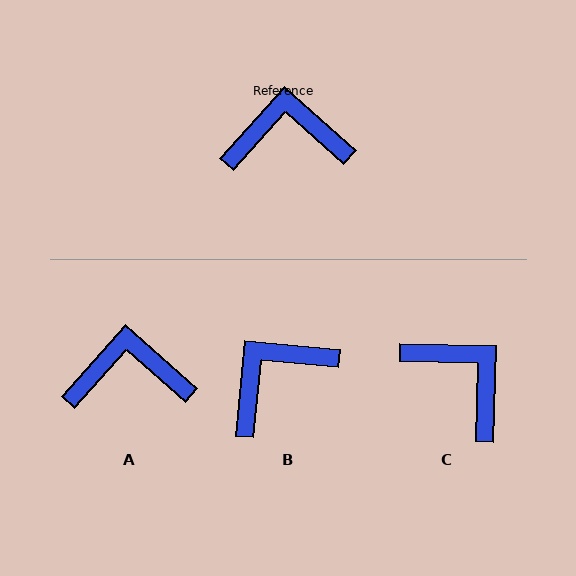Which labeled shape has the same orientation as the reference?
A.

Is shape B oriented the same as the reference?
No, it is off by about 36 degrees.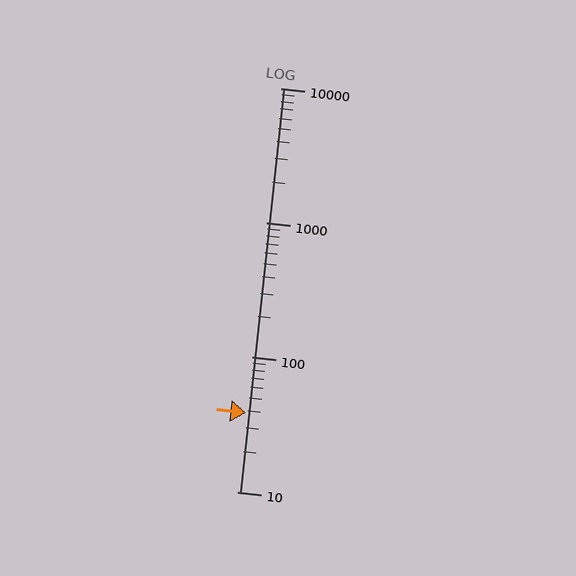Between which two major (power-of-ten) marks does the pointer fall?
The pointer is between 10 and 100.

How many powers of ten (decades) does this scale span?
The scale spans 3 decades, from 10 to 10000.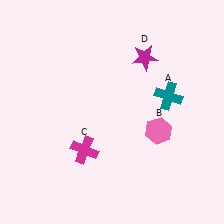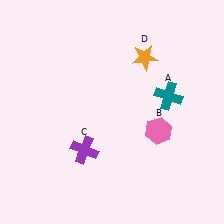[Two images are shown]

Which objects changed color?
C changed from magenta to purple. D changed from magenta to orange.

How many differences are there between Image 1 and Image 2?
There are 2 differences between the two images.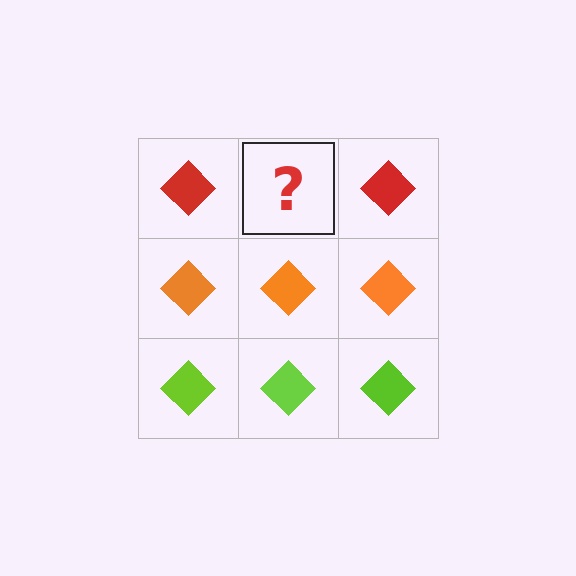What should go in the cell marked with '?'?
The missing cell should contain a red diamond.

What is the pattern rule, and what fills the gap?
The rule is that each row has a consistent color. The gap should be filled with a red diamond.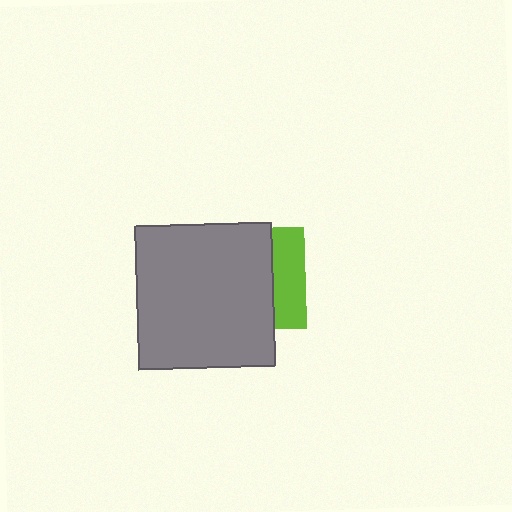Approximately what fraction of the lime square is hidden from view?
Roughly 69% of the lime square is hidden behind the gray rectangle.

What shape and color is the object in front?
The object in front is a gray rectangle.